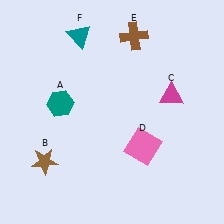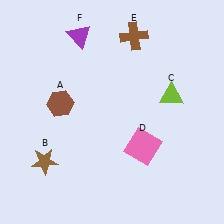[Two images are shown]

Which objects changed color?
A changed from teal to brown. C changed from magenta to lime. F changed from teal to purple.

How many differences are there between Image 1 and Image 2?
There are 3 differences between the two images.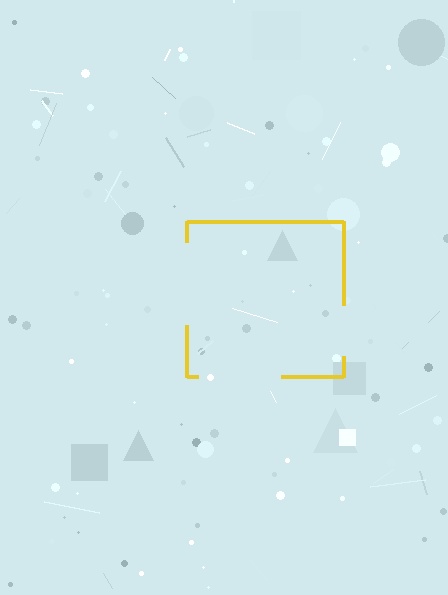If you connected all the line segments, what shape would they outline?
They would outline a square.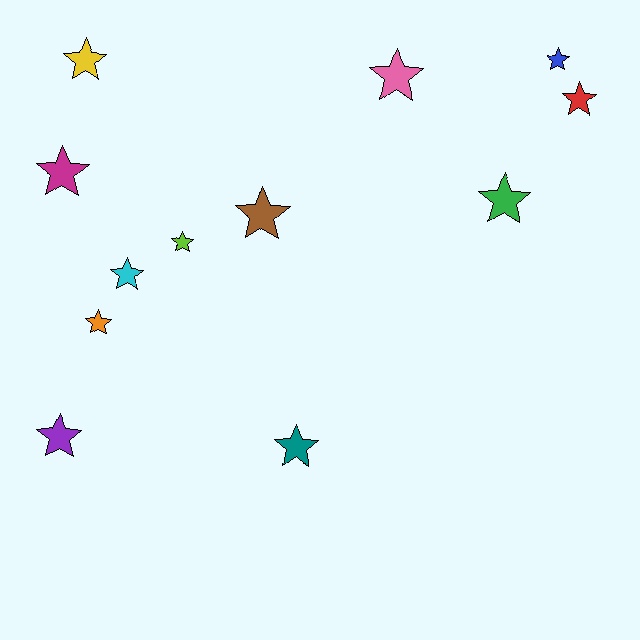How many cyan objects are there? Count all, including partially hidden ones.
There is 1 cyan object.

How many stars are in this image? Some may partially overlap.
There are 12 stars.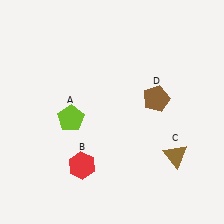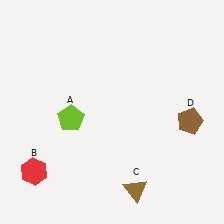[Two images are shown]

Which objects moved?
The objects that moved are: the red hexagon (B), the brown triangle (C), the brown pentagon (D).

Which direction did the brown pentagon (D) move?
The brown pentagon (D) moved right.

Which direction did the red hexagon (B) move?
The red hexagon (B) moved left.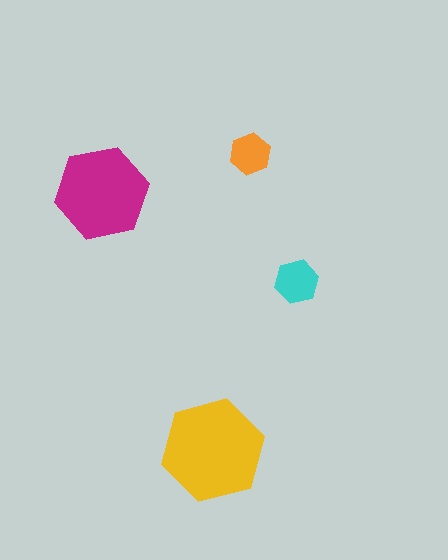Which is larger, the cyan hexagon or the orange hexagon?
The cyan one.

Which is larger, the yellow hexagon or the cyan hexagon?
The yellow one.